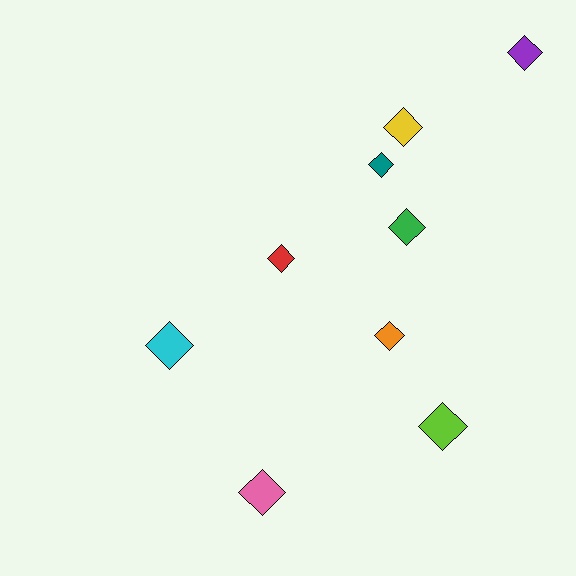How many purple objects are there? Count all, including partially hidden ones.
There is 1 purple object.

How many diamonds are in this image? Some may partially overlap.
There are 9 diamonds.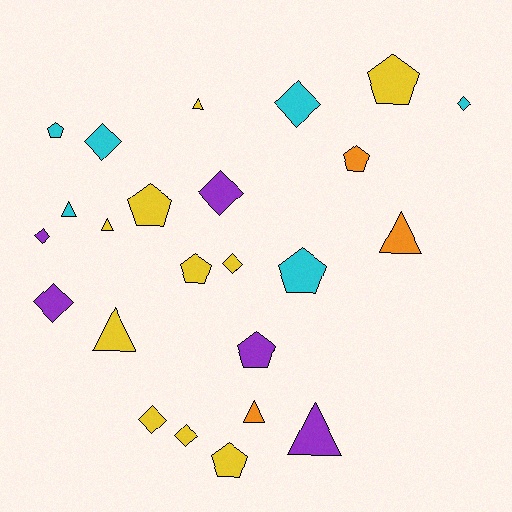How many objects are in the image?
There are 24 objects.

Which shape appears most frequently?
Diamond, with 9 objects.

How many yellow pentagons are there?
There are 4 yellow pentagons.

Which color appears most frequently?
Yellow, with 10 objects.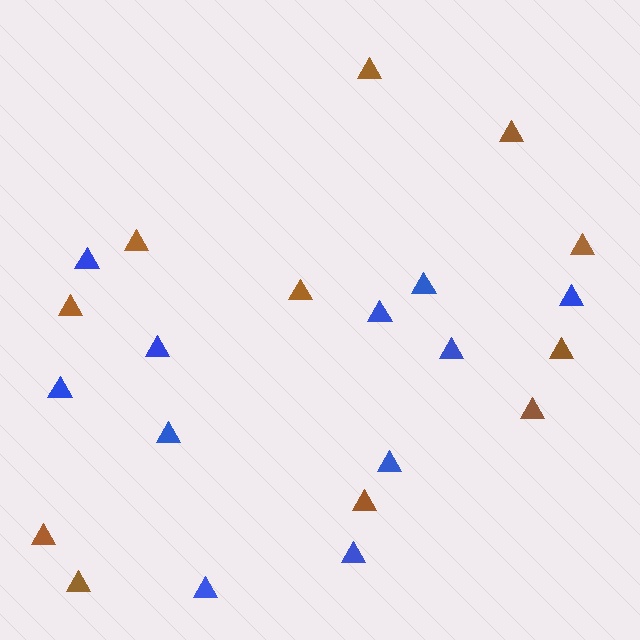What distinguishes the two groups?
There are 2 groups: one group of brown triangles (11) and one group of blue triangles (11).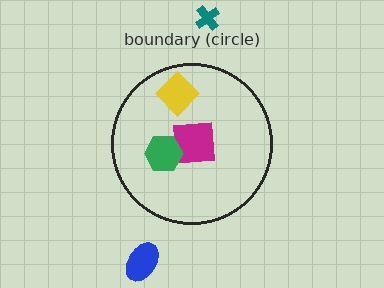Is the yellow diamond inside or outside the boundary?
Inside.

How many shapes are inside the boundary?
3 inside, 2 outside.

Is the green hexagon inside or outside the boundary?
Inside.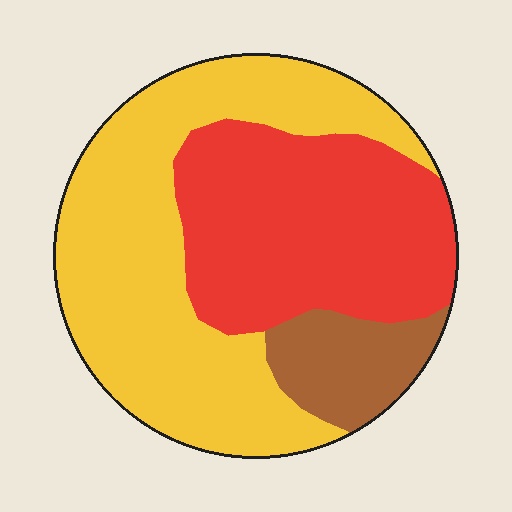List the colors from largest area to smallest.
From largest to smallest: yellow, red, brown.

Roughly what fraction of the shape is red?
Red takes up between a quarter and a half of the shape.